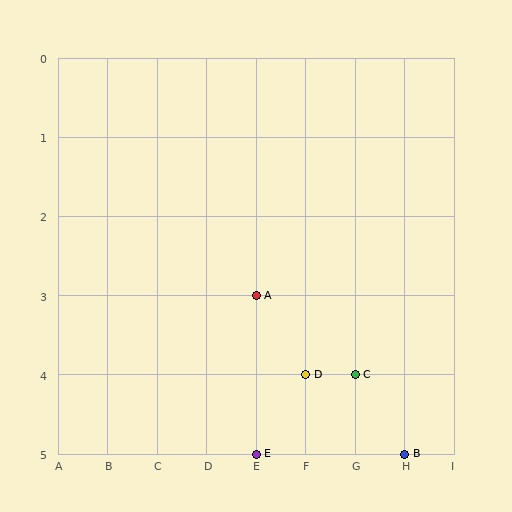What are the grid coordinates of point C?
Point C is at grid coordinates (G, 4).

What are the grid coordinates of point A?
Point A is at grid coordinates (E, 3).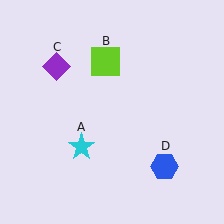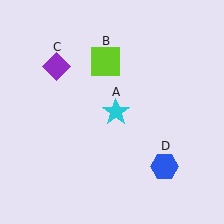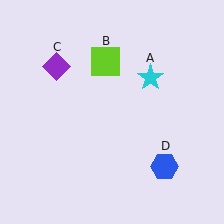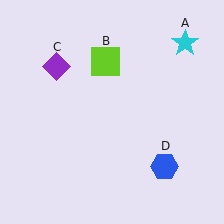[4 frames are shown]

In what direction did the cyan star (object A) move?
The cyan star (object A) moved up and to the right.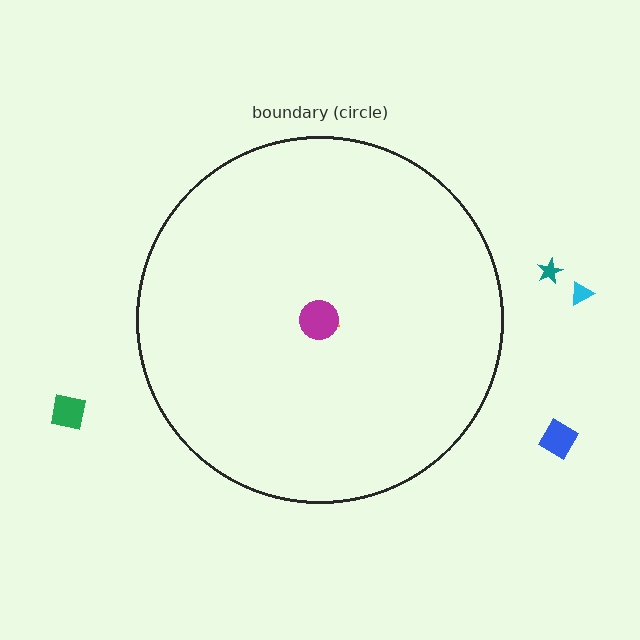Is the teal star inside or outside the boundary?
Outside.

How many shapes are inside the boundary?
2 inside, 4 outside.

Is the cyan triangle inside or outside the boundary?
Outside.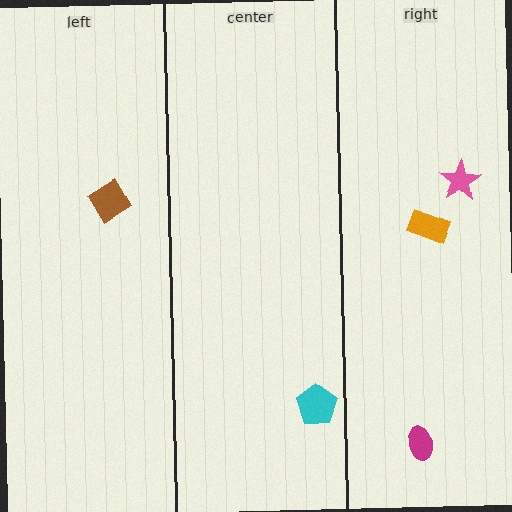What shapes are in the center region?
The cyan pentagon.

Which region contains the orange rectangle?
The right region.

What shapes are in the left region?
The brown diamond.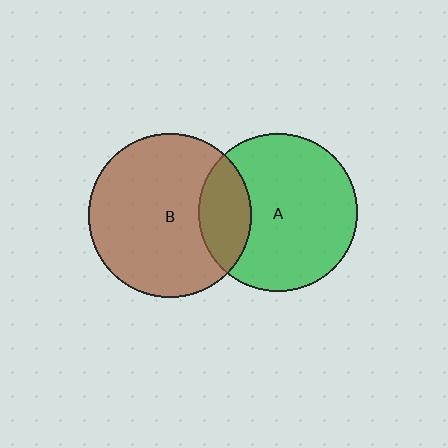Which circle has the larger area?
Circle B (brown).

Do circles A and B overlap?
Yes.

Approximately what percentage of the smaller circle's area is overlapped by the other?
Approximately 20%.